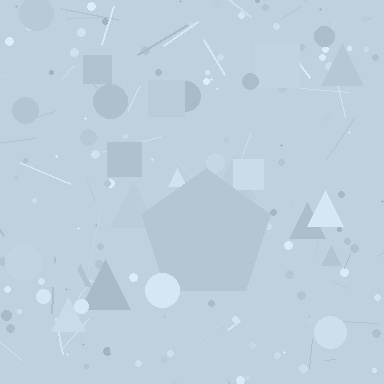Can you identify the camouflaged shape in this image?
The camouflaged shape is a pentagon.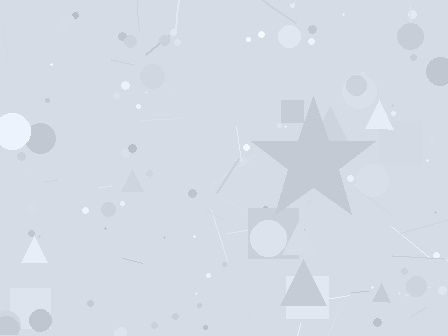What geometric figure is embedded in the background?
A star is embedded in the background.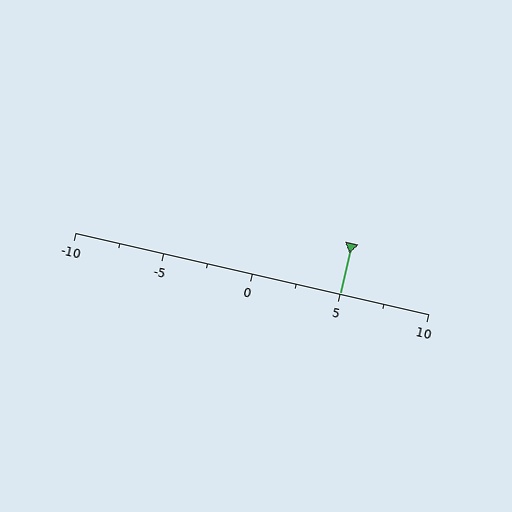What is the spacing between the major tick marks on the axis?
The major ticks are spaced 5 apart.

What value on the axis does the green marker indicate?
The marker indicates approximately 5.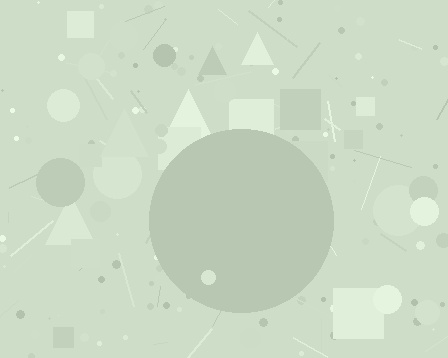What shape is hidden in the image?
A circle is hidden in the image.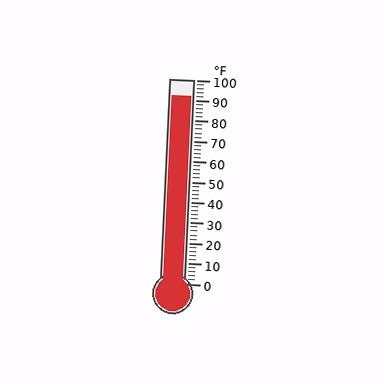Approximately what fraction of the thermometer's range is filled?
The thermometer is filled to approximately 90% of its range.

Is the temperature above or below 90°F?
The temperature is above 90°F.